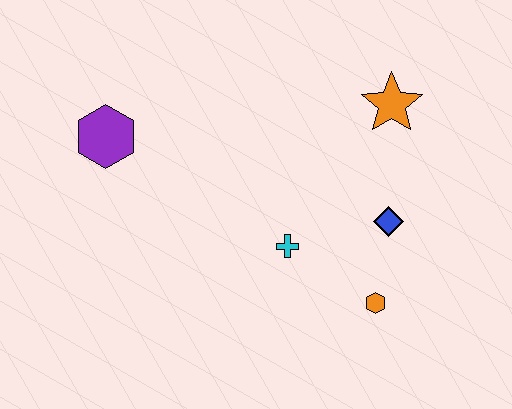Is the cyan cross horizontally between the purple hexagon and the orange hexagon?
Yes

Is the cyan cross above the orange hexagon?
Yes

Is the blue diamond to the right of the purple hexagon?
Yes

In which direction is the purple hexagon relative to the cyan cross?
The purple hexagon is to the left of the cyan cross.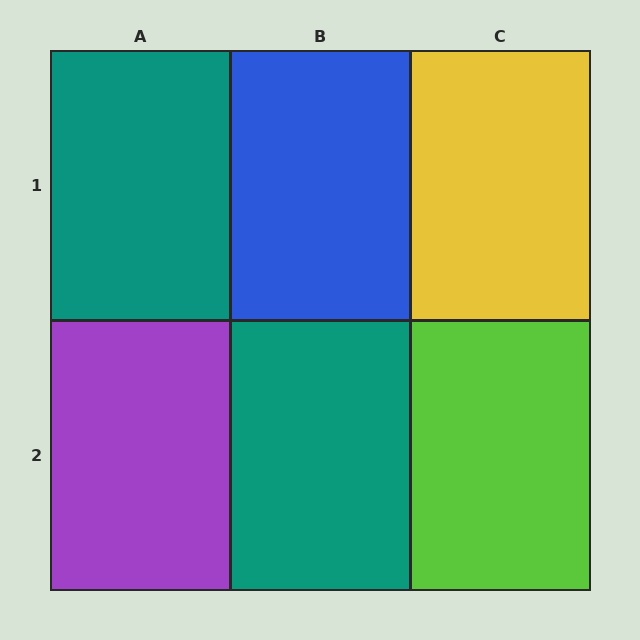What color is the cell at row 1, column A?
Teal.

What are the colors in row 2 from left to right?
Purple, teal, lime.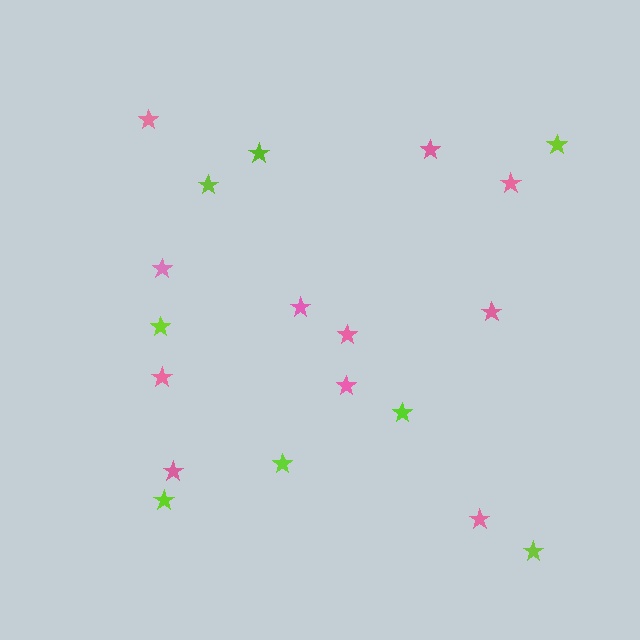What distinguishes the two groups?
There are 2 groups: one group of lime stars (8) and one group of pink stars (11).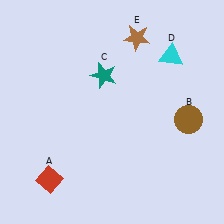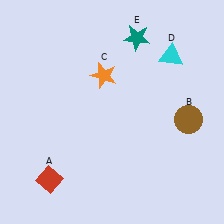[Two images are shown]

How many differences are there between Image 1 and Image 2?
There are 2 differences between the two images.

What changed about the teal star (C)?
In Image 1, C is teal. In Image 2, it changed to orange.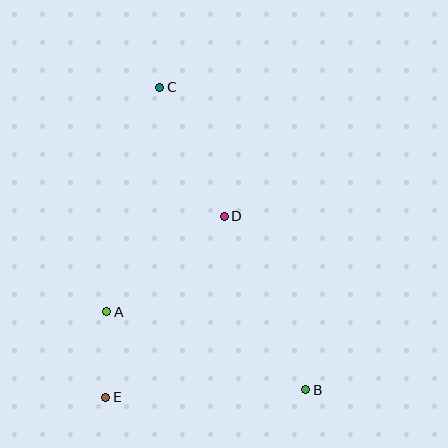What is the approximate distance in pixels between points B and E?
The distance between B and E is approximately 200 pixels.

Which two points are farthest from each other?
Points B and C are farthest from each other.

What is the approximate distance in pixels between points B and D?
The distance between B and D is approximately 192 pixels.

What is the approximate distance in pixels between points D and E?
The distance between D and E is approximately 216 pixels.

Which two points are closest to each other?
Points A and E are closest to each other.